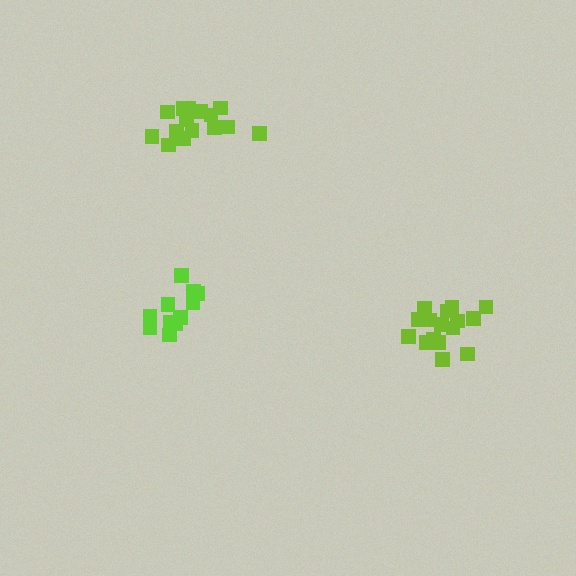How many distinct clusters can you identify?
There are 3 distinct clusters.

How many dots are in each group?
Group 1: 15 dots, Group 2: 16 dots, Group 3: 11 dots (42 total).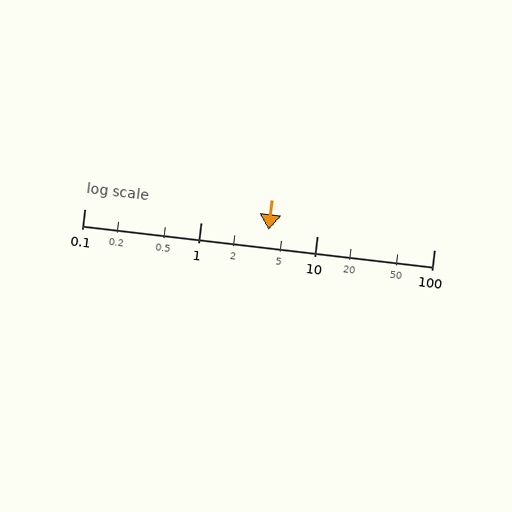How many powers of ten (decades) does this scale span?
The scale spans 3 decades, from 0.1 to 100.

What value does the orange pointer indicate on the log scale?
The pointer indicates approximately 3.8.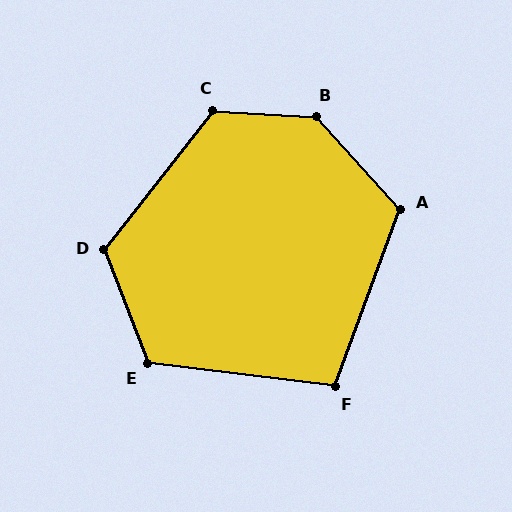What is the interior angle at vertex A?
Approximately 117 degrees (obtuse).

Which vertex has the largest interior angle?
B, at approximately 136 degrees.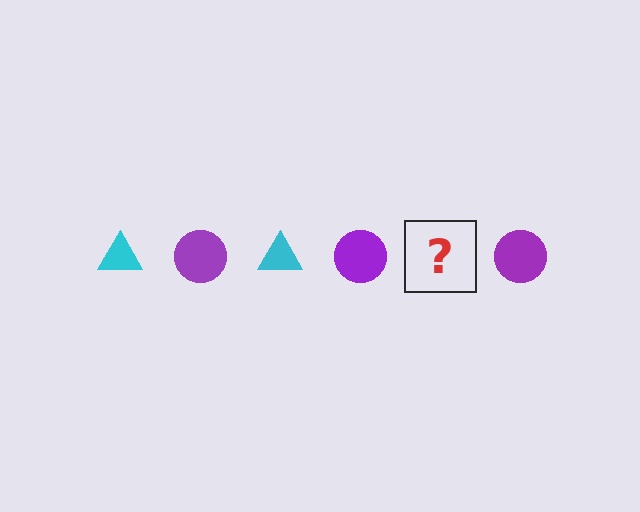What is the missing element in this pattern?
The missing element is a cyan triangle.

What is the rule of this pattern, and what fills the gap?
The rule is that the pattern alternates between cyan triangle and purple circle. The gap should be filled with a cyan triangle.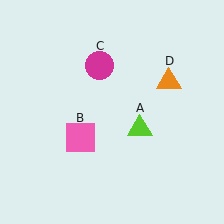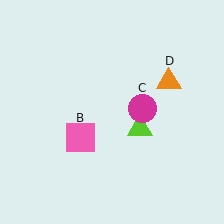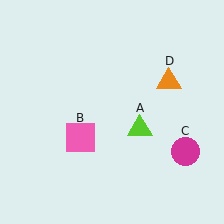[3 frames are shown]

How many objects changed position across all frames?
1 object changed position: magenta circle (object C).